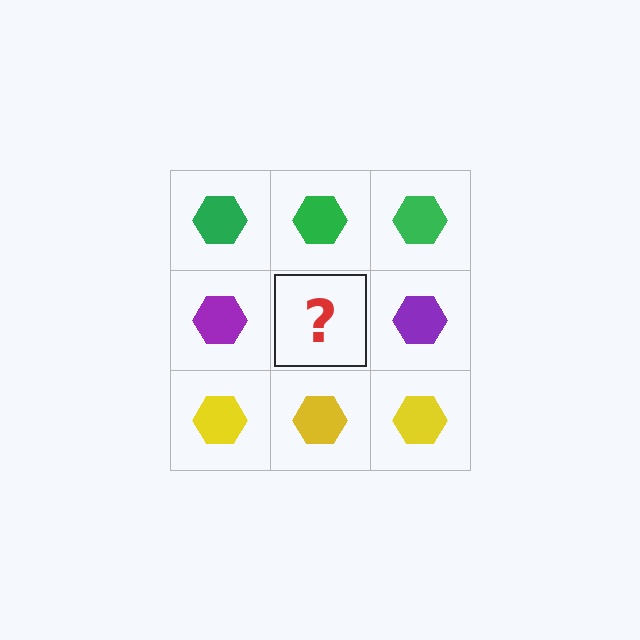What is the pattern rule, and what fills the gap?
The rule is that each row has a consistent color. The gap should be filled with a purple hexagon.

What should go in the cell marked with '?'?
The missing cell should contain a purple hexagon.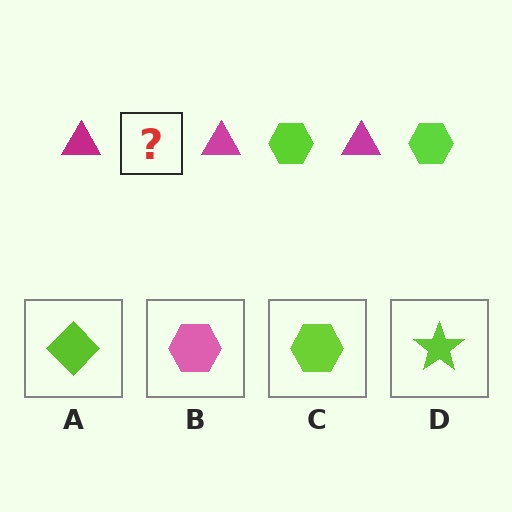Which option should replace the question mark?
Option C.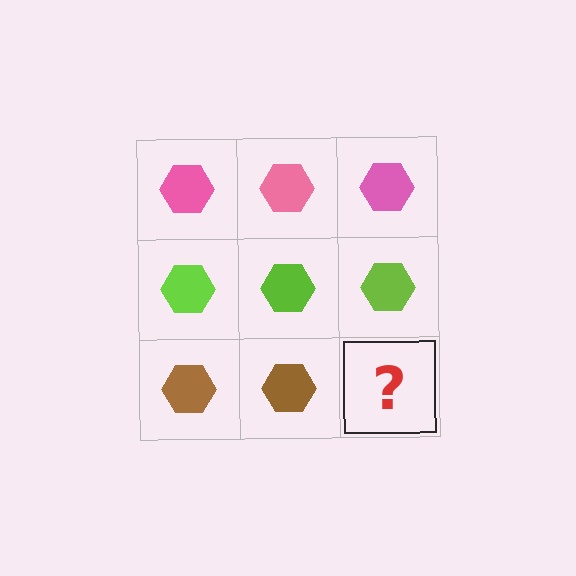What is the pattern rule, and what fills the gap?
The rule is that each row has a consistent color. The gap should be filled with a brown hexagon.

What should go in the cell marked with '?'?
The missing cell should contain a brown hexagon.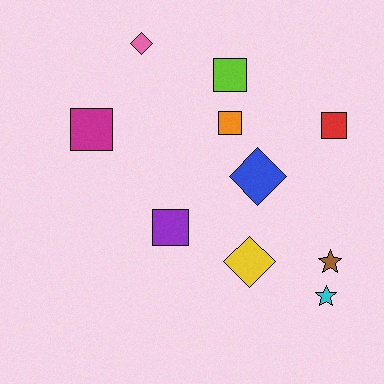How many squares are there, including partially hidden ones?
There are 5 squares.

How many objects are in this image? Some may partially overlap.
There are 10 objects.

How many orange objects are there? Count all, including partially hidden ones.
There is 1 orange object.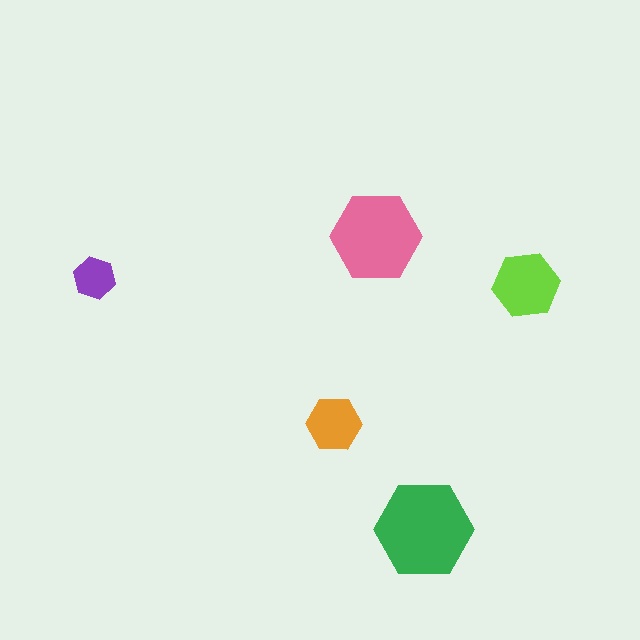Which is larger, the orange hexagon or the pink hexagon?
The pink one.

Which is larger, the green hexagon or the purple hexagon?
The green one.